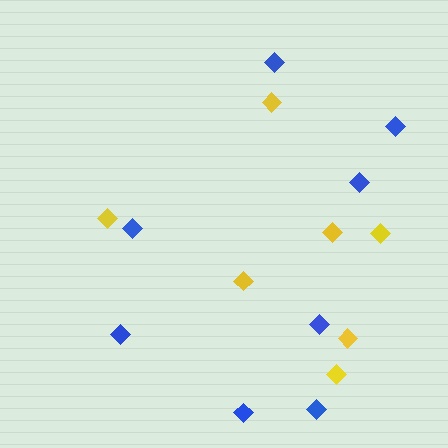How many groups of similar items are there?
There are 2 groups: one group of blue diamonds (8) and one group of yellow diamonds (7).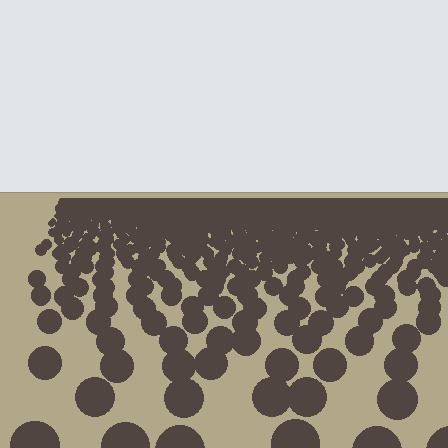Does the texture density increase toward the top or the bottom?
Density increases toward the top.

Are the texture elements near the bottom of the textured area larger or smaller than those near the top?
Larger. Near the bottom, elements are closer to the viewer and appear at a bigger on-screen size.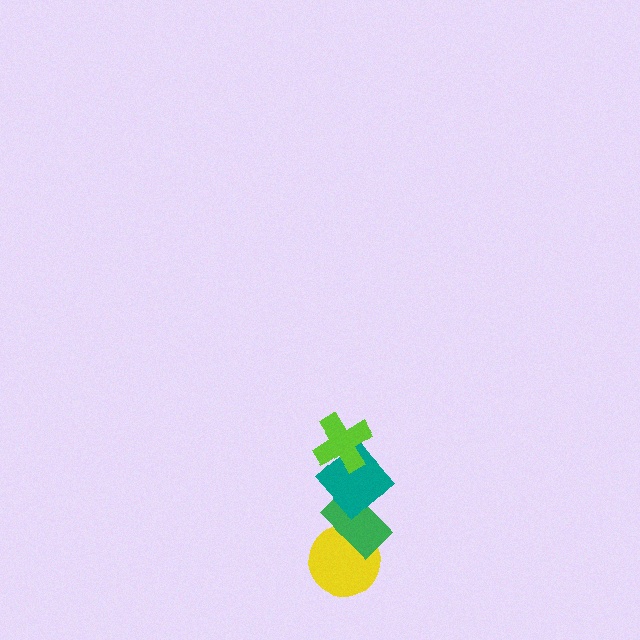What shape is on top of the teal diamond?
The lime cross is on top of the teal diamond.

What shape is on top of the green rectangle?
The teal diamond is on top of the green rectangle.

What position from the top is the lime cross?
The lime cross is 1st from the top.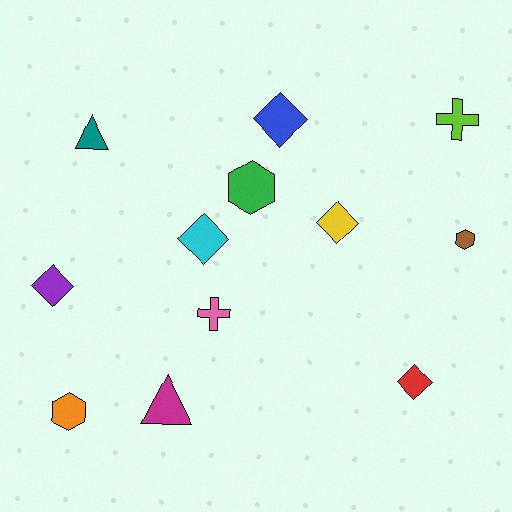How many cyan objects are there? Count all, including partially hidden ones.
There is 1 cyan object.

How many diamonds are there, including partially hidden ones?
There are 5 diamonds.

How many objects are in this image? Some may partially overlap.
There are 12 objects.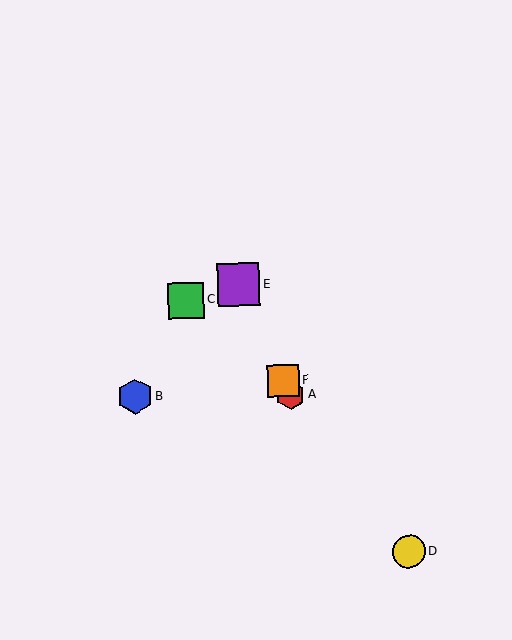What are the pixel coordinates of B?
Object B is at (135, 396).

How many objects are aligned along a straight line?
3 objects (A, E, F) are aligned along a straight line.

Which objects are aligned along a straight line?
Objects A, E, F are aligned along a straight line.